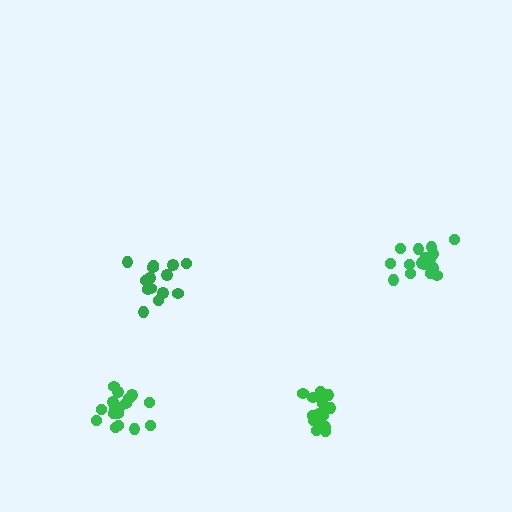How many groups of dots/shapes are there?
There are 4 groups.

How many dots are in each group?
Group 1: 16 dots, Group 2: 14 dots, Group 3: 18 dots, Group 4: 16 dots (64 total).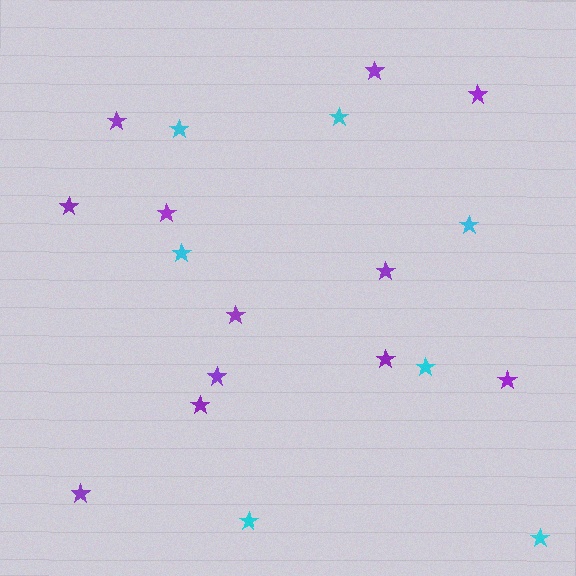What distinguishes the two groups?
There are 2 groups: one group of cyan stars (7) and one group of purple stars (12).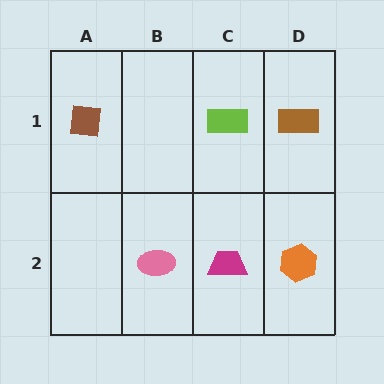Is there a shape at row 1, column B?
No, that cell is empty.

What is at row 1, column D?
A brown rectangle.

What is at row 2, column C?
A magenta trapezoid.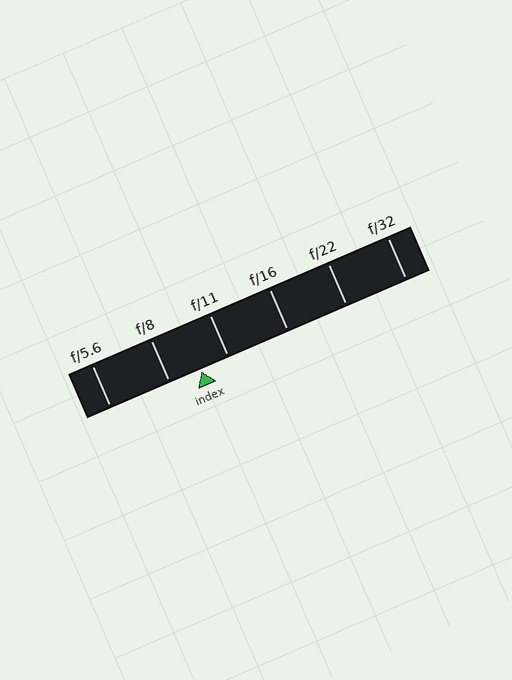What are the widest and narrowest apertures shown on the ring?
The widest aperture shown is f/5.6 and the narrowest is f/32.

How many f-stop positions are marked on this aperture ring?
There are 6 f-stop positions marked.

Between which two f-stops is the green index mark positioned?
The index mark is between f/8 and f/11.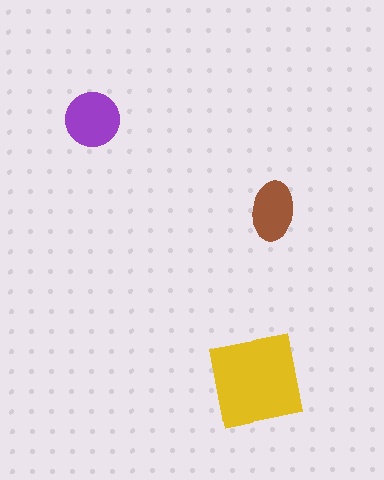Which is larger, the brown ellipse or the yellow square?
The yellow square.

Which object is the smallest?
The brown ellipse.